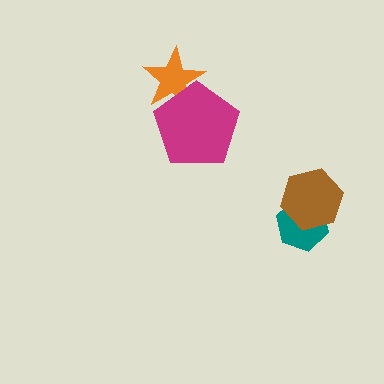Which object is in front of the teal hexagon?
The brown hexagon is in front of the teal hexagon.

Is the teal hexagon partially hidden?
Yes, it is partially covered by another shape.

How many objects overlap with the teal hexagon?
1 object overlaps with the teal hexagon.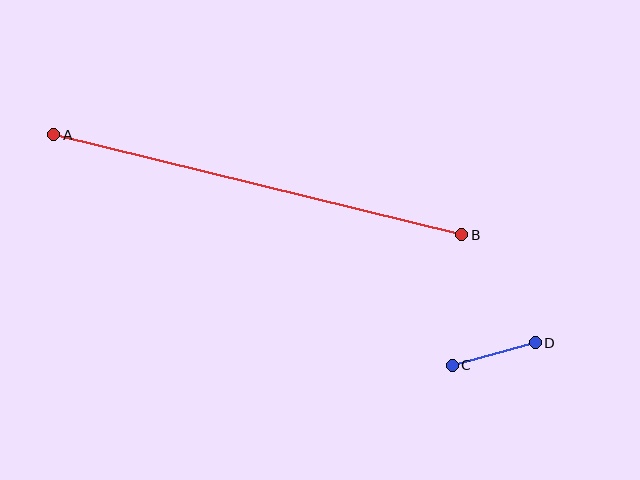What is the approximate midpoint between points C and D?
The midpoint is at approximately (494, 354) pixels.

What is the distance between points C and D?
The distance is approximately 86 pixels.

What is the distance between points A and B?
The distance is approximately 420 pixels.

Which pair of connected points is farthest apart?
Points A and B are farthest apart.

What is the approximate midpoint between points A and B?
The midpoint is at approximately (258, 185) pixels.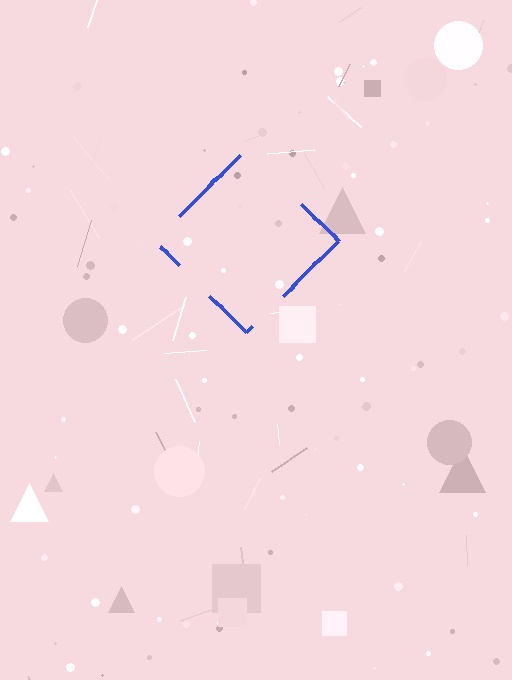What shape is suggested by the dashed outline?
The dashed outline suggests a diamond.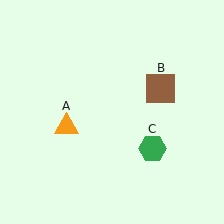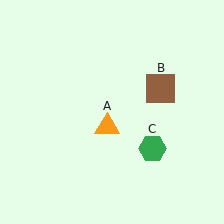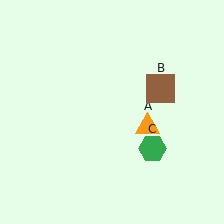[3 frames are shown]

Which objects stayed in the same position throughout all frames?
Brown square (object B) and green hexagon (object C) remained stationary.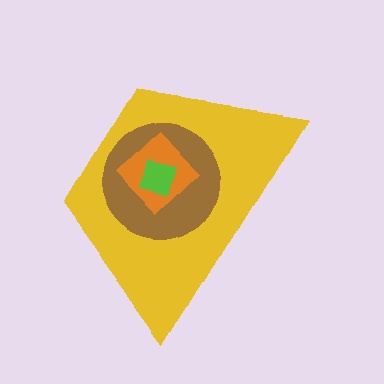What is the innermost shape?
The lime square.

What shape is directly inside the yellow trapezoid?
The brown circle.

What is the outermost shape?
The yellow trapezoid.